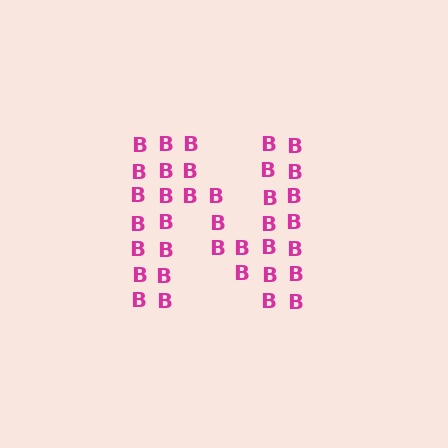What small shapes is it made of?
It is made of small letter B's.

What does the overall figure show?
The overall figure shows the letter N.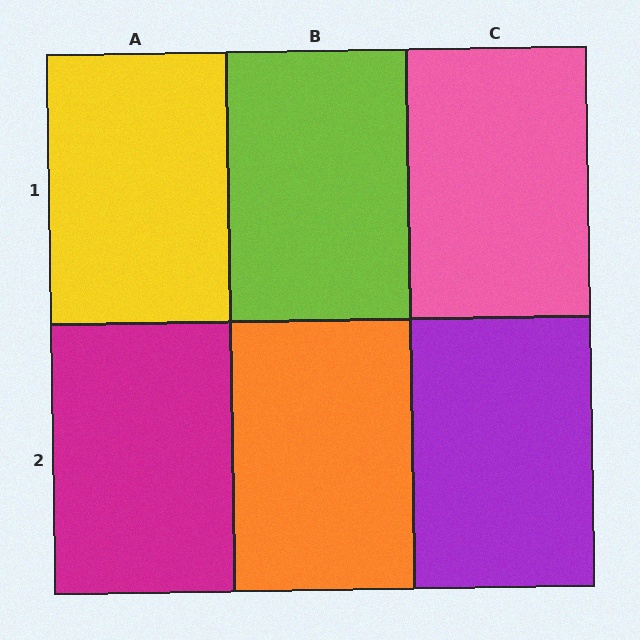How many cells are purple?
1 cell is purple.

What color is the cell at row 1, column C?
Pink.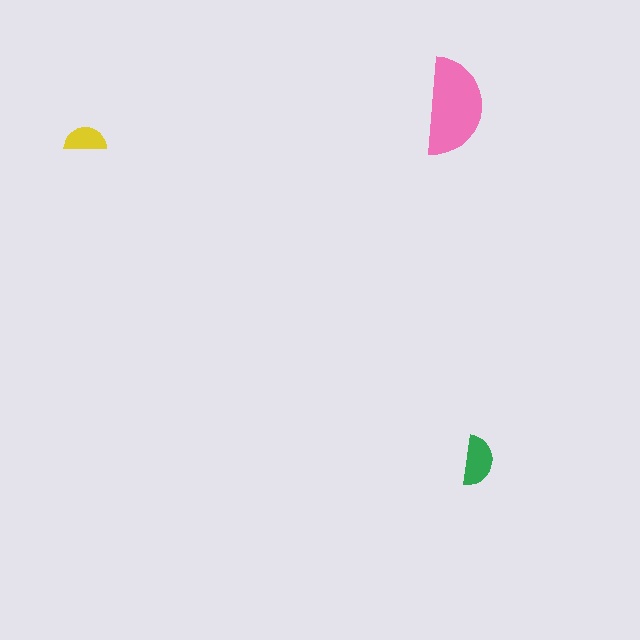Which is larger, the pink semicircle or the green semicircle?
The pink one.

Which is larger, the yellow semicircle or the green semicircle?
The green one.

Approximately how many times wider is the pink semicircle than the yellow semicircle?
About 2.5 times wider.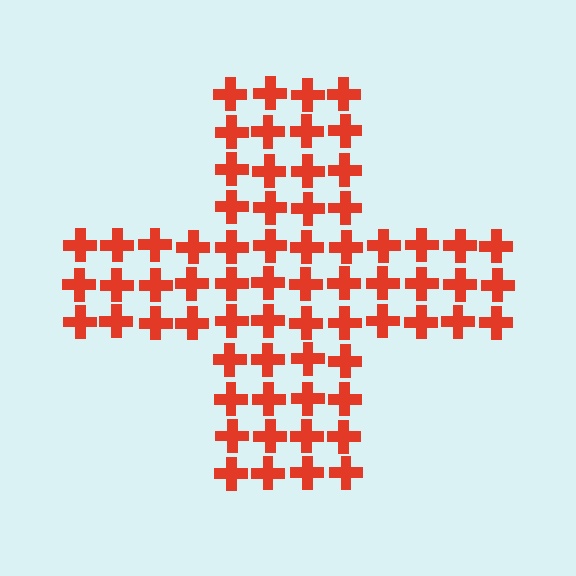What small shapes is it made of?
It is made of small crosses.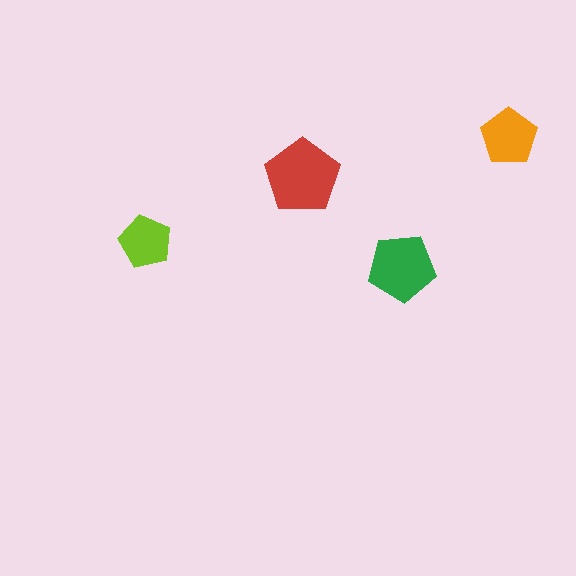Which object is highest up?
The orange pentagon is topmost.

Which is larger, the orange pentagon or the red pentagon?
The red one.